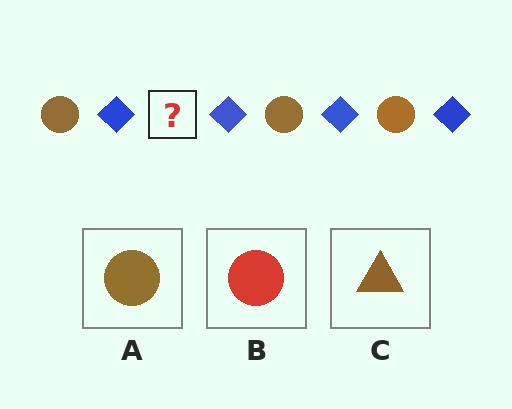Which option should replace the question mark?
Option A.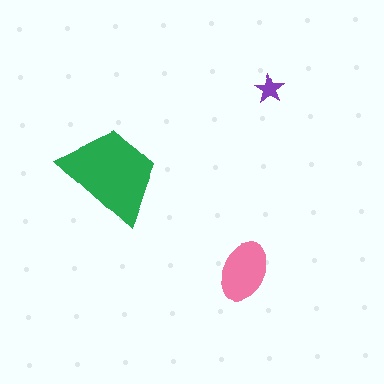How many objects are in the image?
There are 3 objects in the image.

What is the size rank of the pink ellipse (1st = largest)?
2nd.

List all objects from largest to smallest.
The green trapezoid, the pink ellipse, the purple star.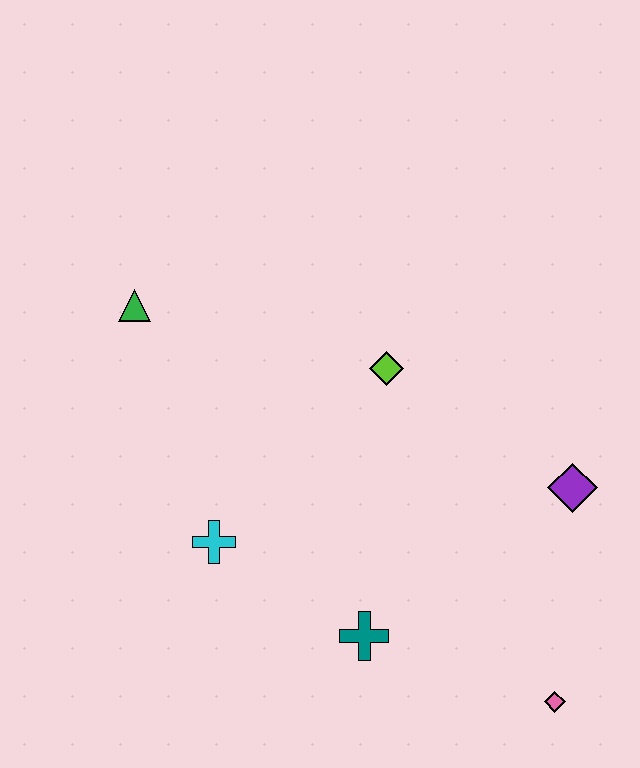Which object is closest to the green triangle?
The cyan cross is closest to the green triangle.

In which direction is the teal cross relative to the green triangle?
The teal cross is below the green triangle.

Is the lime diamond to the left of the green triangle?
No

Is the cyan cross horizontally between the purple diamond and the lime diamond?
No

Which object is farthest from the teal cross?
The green triangle is farthest from the teal cross.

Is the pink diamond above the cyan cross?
No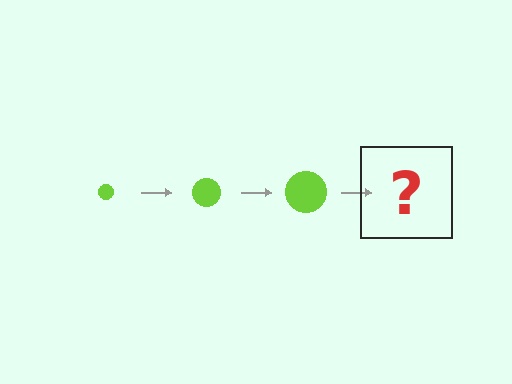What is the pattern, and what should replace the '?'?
The pattern is that the circle gets progressively larger each step. The '?' should be a lime circle, larger than the previous one.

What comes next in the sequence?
The next element should be a lime circle, larger than the previous one.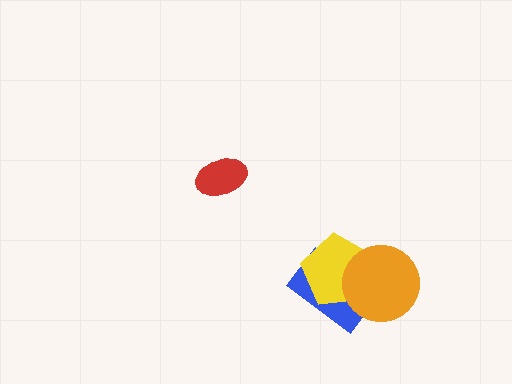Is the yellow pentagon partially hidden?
Yes, it is partially covered by another shape.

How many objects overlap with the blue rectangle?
2 objects overlap with the blue rectangle.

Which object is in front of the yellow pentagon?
The orange circle is in front of the yellow pentagon.